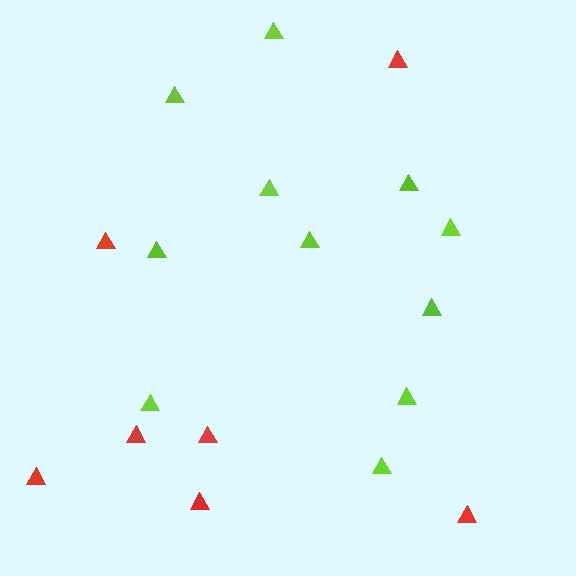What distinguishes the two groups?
There are 2 groups: one group of lime triangles (11) and one group of red triangles (7).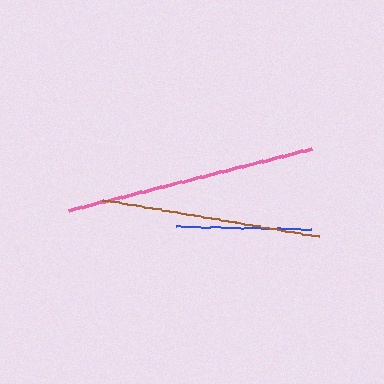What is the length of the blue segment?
The blue segment is approximately 135 pixels long.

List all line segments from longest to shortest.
From longest to shortest: pink, brown, blue.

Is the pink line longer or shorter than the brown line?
The pink line is longer than the brown line.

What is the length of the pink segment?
The pink segment is approximately 250 pixels long.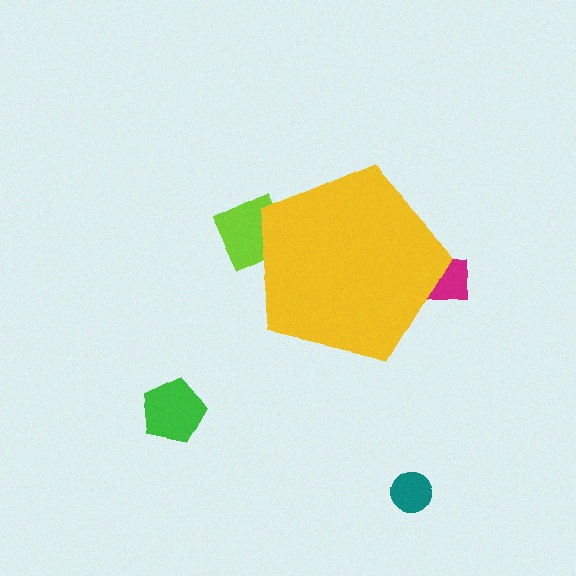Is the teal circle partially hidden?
No, the teal circle is fully visible.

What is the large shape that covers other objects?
A yellow pentagon.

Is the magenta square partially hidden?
Yes, the magenta square is partially hidden behind the yellow pentagon.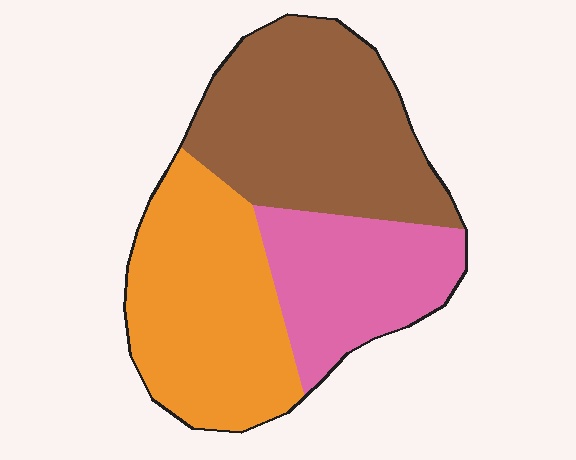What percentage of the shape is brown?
Brown covers 39% of the shape.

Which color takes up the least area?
Pink, at roughly 25%.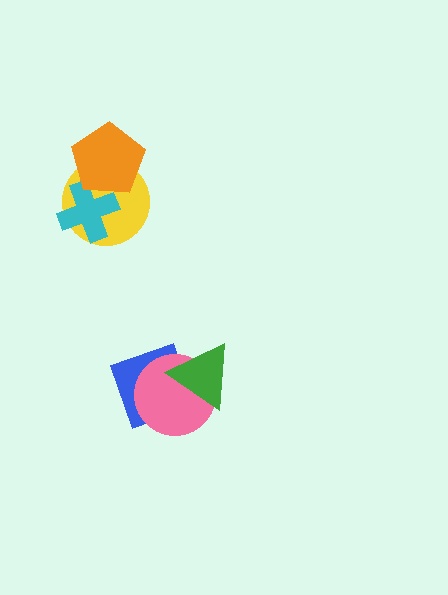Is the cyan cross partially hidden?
Yes, it is partially covered by another shape.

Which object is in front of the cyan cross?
The orange pentagon is in front of the cyan cross.